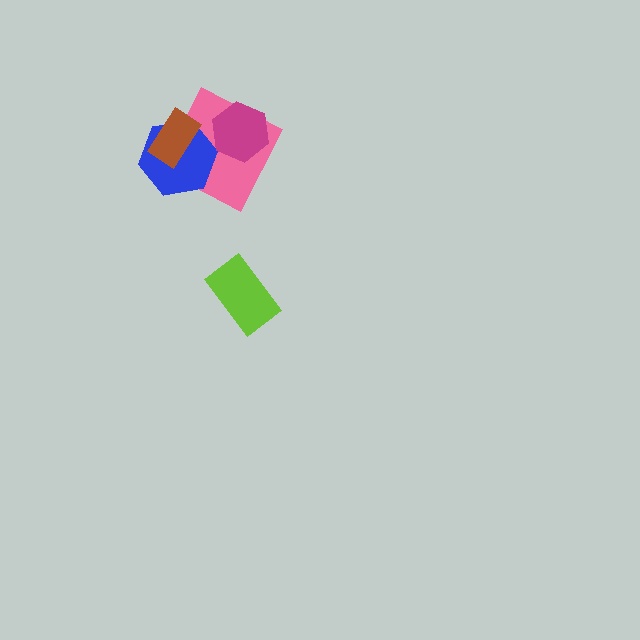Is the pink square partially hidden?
Yes, it is partially covered by another shape.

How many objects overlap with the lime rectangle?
0 objects overlap with the lime rectangle.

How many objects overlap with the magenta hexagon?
1 object overlaps with the magenta hexagon.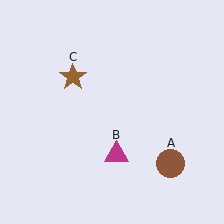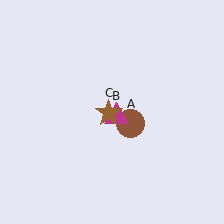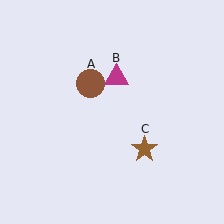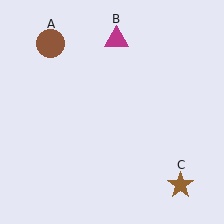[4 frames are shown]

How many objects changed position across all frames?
3 objects changed position: brown circle (object A), magenta triangle (object B), brown star (object C).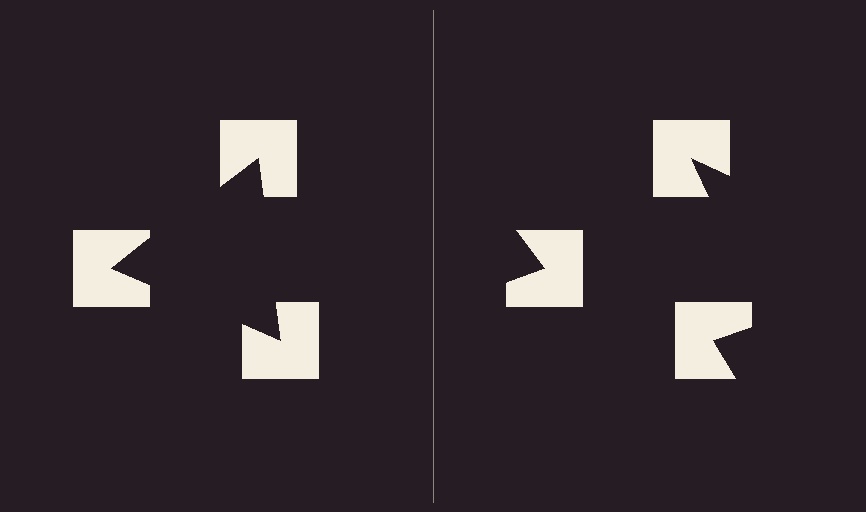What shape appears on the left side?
An illusory triangle.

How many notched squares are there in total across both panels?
6 — 3 on each side.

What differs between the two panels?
The notched squares are positioned identically on both sides; only the wedge orientations differ. On the left they align to a triangle; on the right they are misaligned.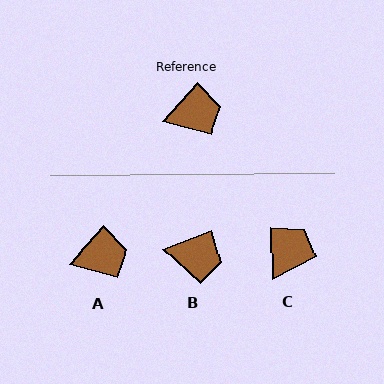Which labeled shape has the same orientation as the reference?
A.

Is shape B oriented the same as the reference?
No, it is off by about 28 degrees.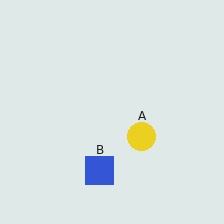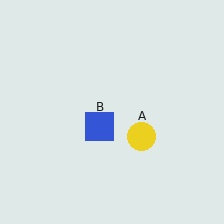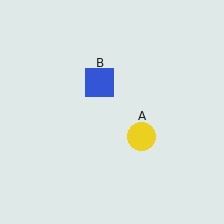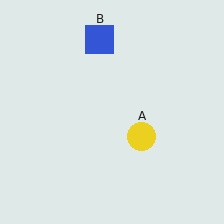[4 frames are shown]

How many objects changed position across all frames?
1 object changed position: blue square (object B).